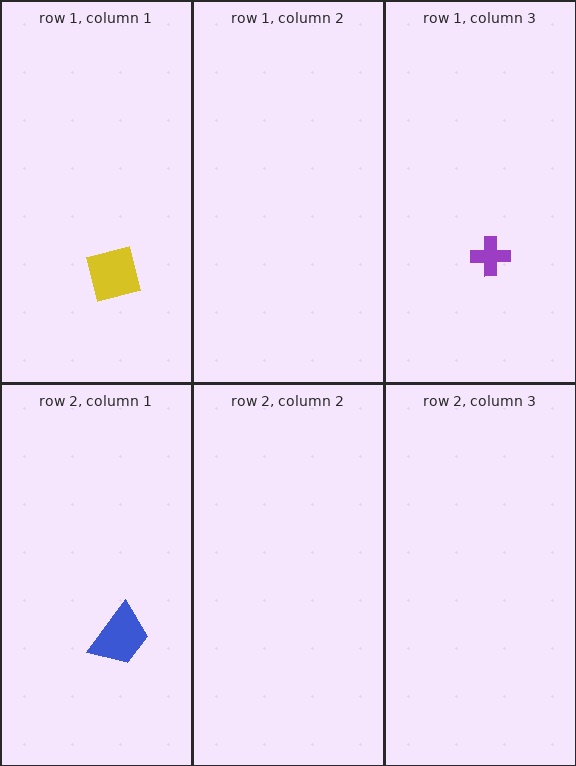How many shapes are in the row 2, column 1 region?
1.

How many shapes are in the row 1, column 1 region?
1.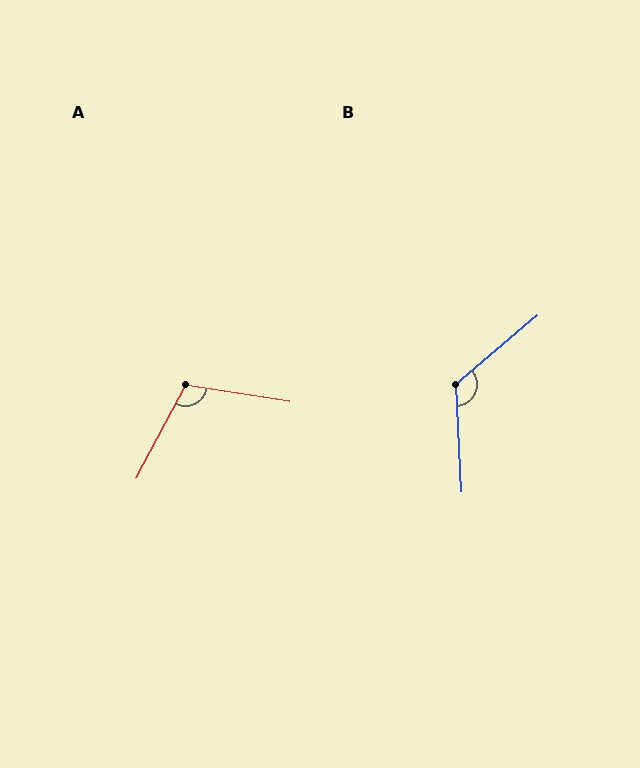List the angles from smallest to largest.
A (110°), B (127°).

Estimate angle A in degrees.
Approximately 110 degrees.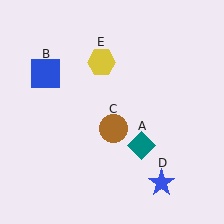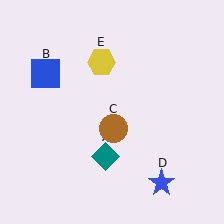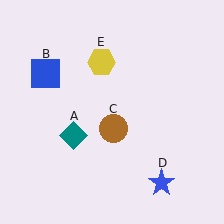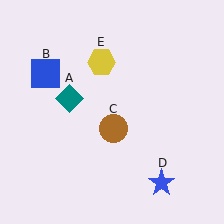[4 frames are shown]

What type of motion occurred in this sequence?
The teal diamond (object A) rotated clockwise around the center of the scene.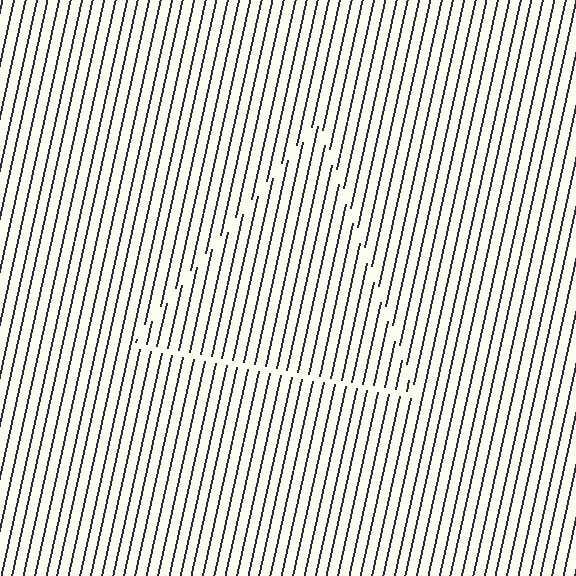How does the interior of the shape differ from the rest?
The interior of the shape contains the same grating, shifted by half a period — the contour is defined by the phase discontinuity where line-ends from the inner and outer gratings abut.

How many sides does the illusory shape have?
3 sides — the line-ends trace a triangle.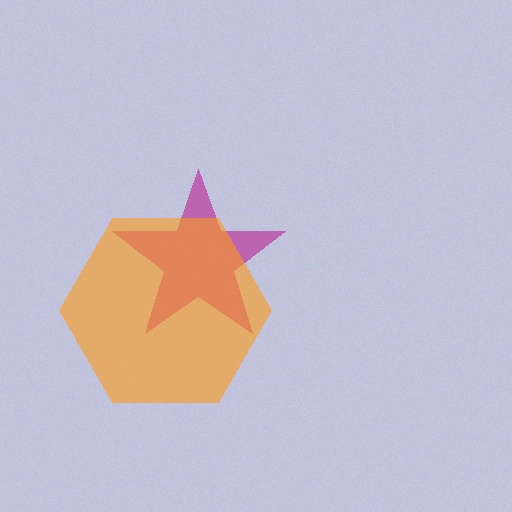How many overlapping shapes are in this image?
There are 2 overlapping shapes in the image.